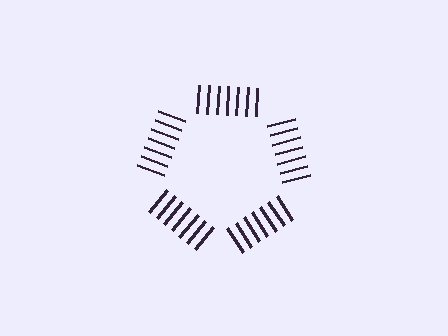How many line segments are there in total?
35 — 7 along each of the 5 edges.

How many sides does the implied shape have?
5 sides — the line-ends trace a pentagon.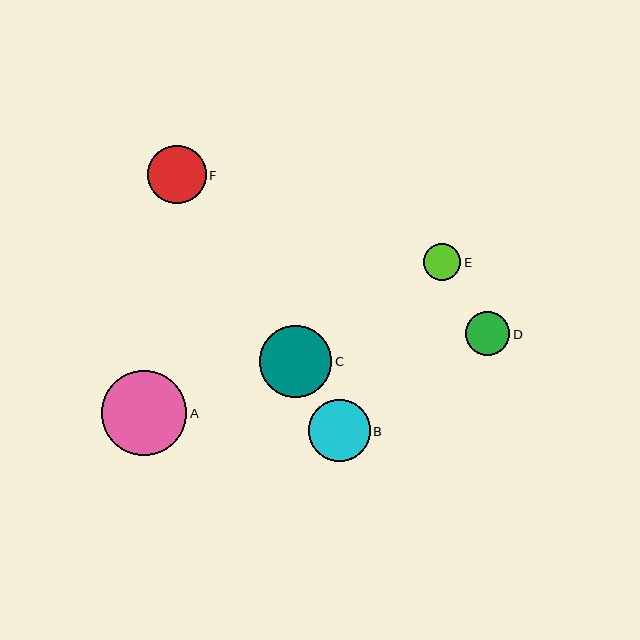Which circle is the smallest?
Circle E is the smallest with a size of approximately 37 pixels.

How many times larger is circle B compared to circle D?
Circle B is approximately 1.4 times the size of circle D.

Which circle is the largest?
Circle A is the largest with a size of approximately 85 pixels.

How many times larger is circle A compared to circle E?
Circle A is approximately 2.3 times the size of circle E.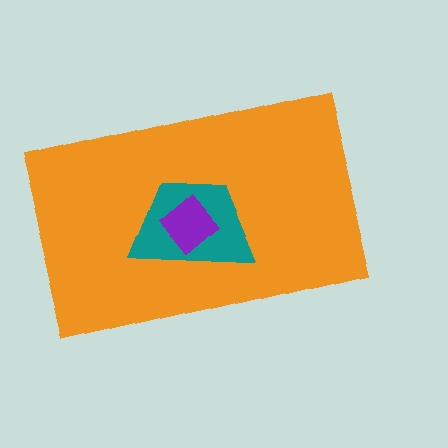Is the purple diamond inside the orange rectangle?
Yes.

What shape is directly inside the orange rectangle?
The teal trapezoid.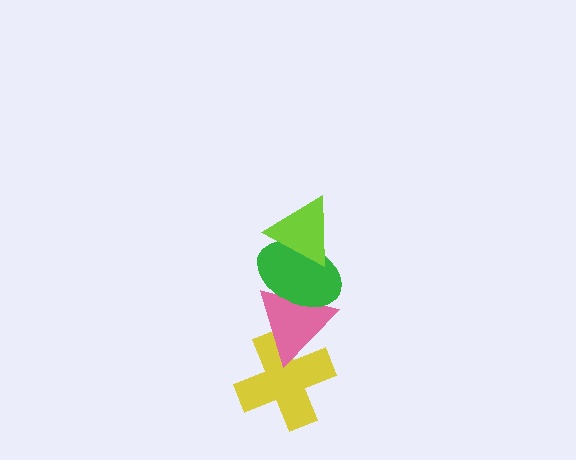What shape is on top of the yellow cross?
The pink triangle is on top of the yellow cross.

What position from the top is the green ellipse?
The green ellipse is 2nd from the top.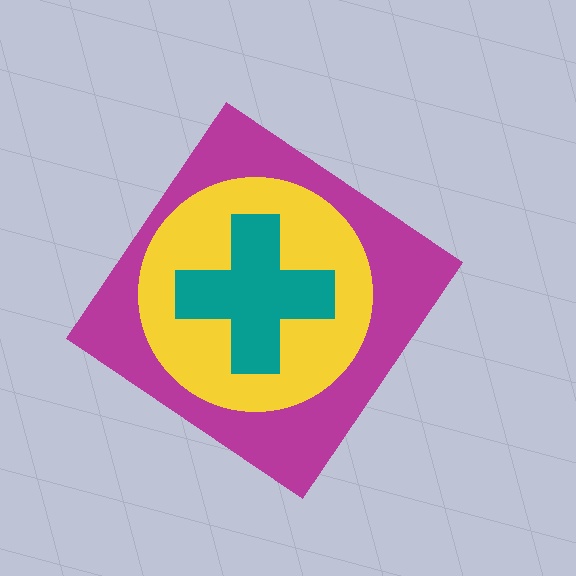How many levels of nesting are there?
3.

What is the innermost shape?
The teal cross.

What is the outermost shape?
The magenta diamond.